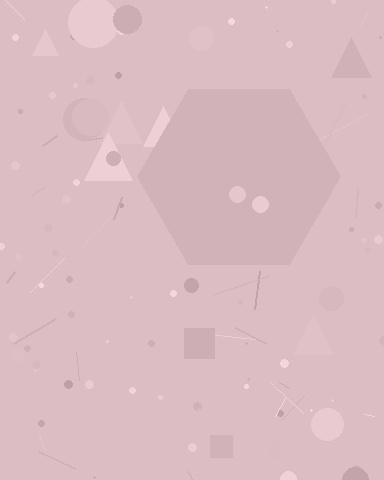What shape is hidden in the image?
A hexagon is hidden in the image.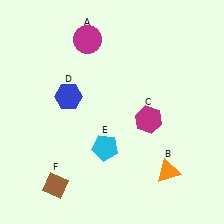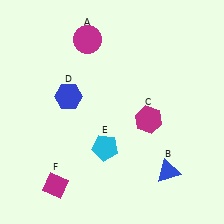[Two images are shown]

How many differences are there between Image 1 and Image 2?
There are 2 differences between the two images.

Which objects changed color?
B changed from orange to blue. F changed from brown to magenta.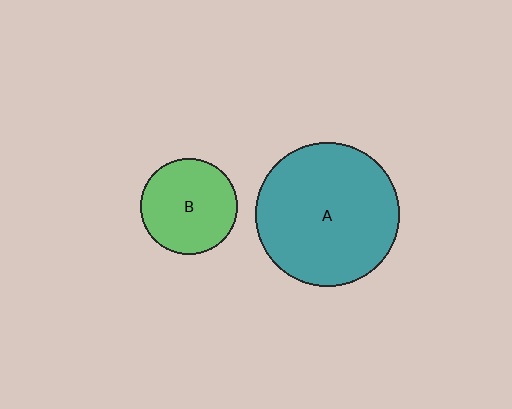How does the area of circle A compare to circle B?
Approximately 2.3 times.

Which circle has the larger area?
Circle A (teal).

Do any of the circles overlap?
No, none of the circles overlap.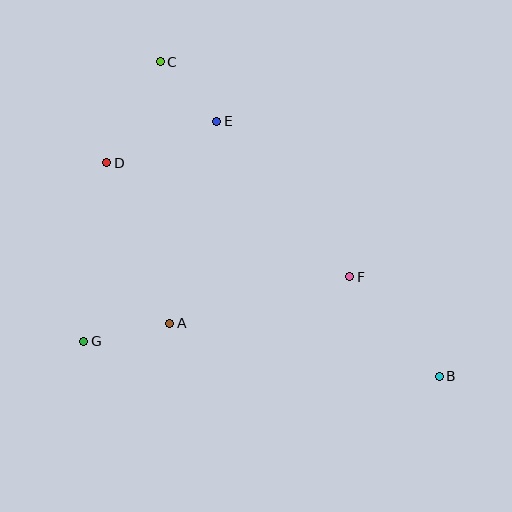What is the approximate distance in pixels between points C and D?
The distance between C and D is approximately 114 pixels.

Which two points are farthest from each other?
Points B and C are farthest from each other.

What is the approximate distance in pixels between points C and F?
The distance between C and F is approximately 286 pixels.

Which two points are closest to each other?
Points C and E are closest to each other.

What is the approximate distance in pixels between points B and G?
The distance between B and G is approximately 357 pixels.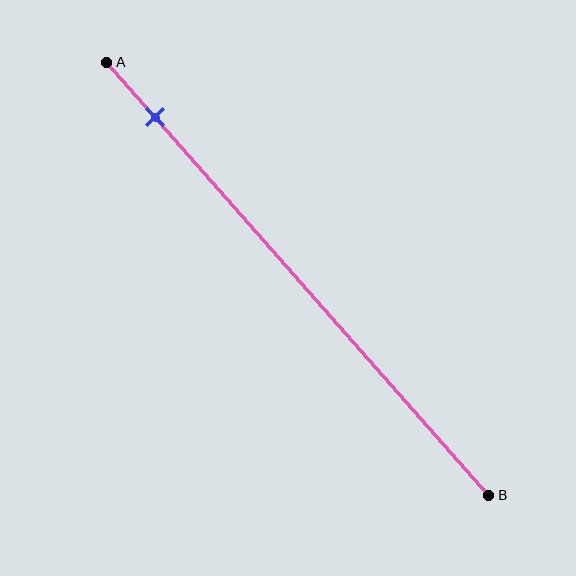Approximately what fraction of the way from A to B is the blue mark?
The blue mark is approximately 15% of the way from A to B.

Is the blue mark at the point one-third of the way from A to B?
No, the mark is at about 15% from A, not at the 33% one-third point.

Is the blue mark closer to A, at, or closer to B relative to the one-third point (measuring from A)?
The blue mark is closer to point A than the one-third point of segment AB.